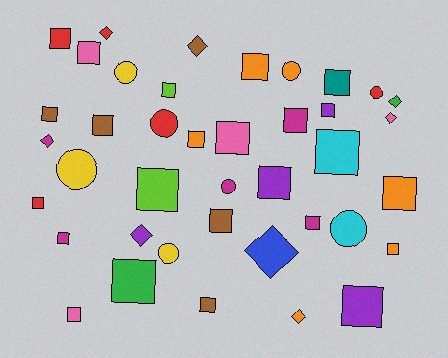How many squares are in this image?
There are 24 squares.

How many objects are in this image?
There are 40 objects.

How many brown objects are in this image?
There are 5 brown objects.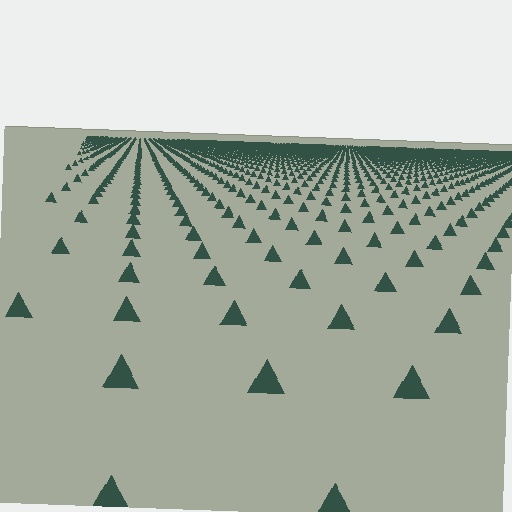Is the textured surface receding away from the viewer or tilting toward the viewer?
The surface is receding away from the viewer. Texture elements get smaller and denser toward the top.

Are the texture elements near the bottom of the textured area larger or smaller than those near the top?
Larger. Near the bottom, elements are closer to the viewer and appear at a bigger on-screen size.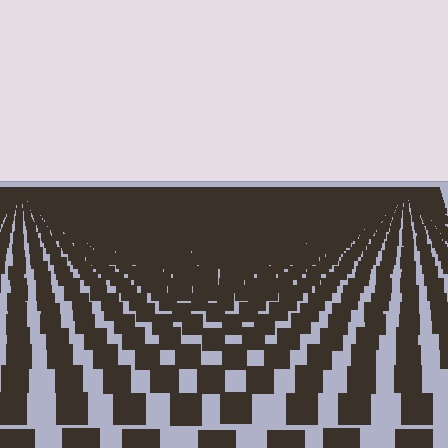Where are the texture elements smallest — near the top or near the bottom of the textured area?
Near the top.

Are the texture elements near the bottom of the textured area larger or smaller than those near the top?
Larger. Near the bottom, elements are closer to the viewer and appear at a bigger on-screen size.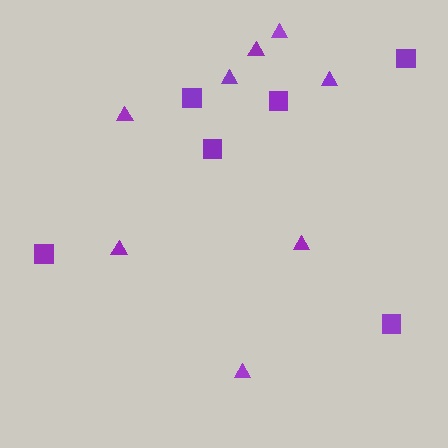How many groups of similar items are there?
There are 2 groups: one group of squares (6) and one group of triangles (8).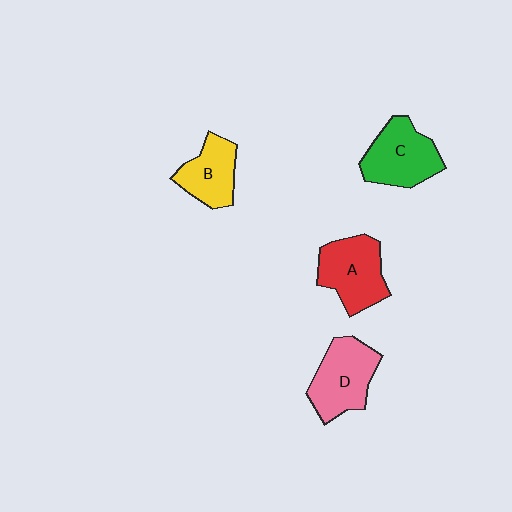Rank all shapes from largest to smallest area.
From largest to smallest: D (pink), A (red), C (green), B (yellow).